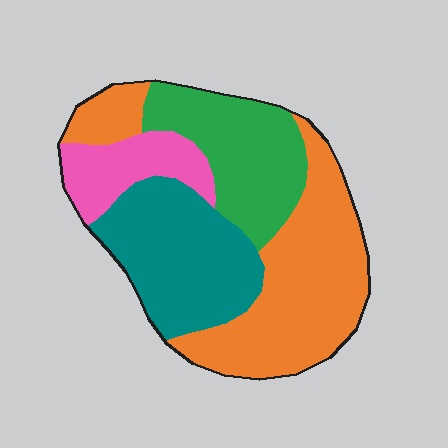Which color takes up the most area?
Orange, at roughly 40%.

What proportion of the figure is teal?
Teal covers 27% of the figure.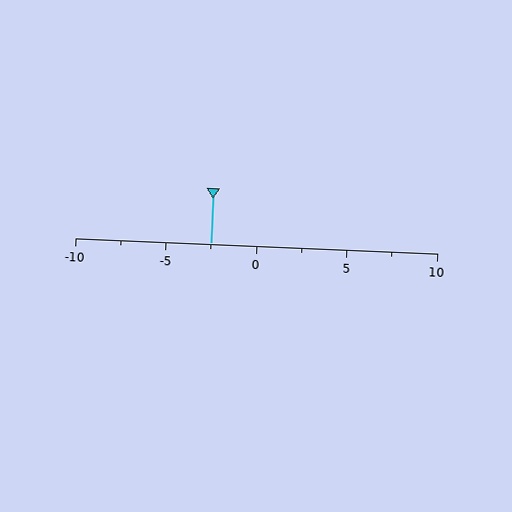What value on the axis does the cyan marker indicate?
The marker indicates approximately -2.5.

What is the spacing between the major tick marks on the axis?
The major ticks are spaced 5 apart.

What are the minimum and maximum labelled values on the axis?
The axis runs from -10 to 10.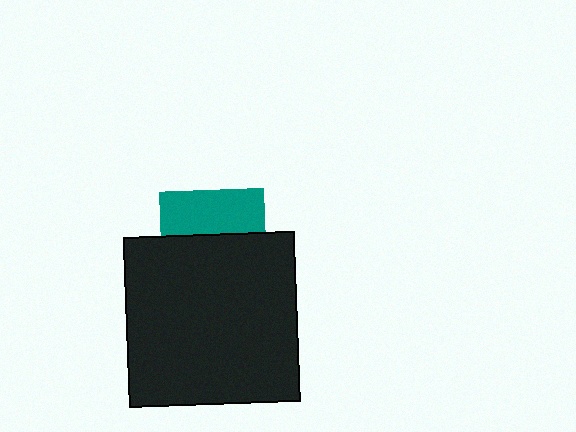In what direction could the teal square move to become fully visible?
The teal square could move up. That would shift it out from behind the black square entirely.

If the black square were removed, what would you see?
You would see the complete teal square.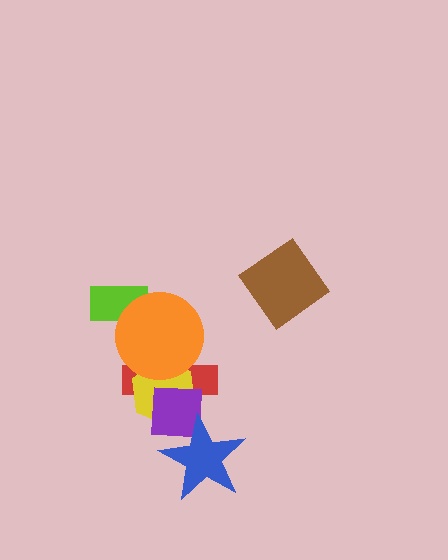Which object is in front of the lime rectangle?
The orange circle is in front of the lime rectangle.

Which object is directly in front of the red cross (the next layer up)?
The yellow hexagon is directly in front of the red cross.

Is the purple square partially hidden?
Yes, it is partially covered by another shape.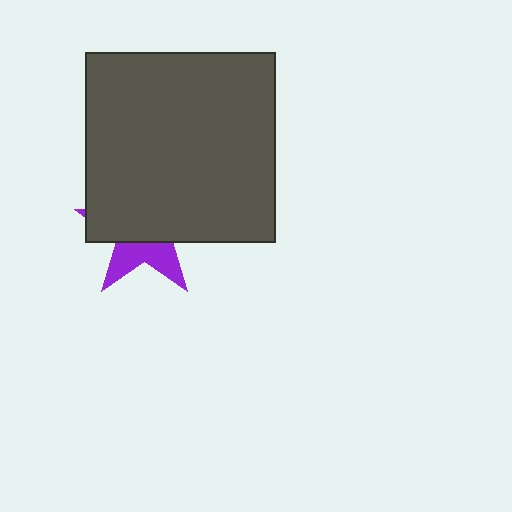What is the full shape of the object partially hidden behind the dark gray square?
The partially hidden object is a purple star.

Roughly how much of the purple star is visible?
A small part of it is visible (roughly 35%).